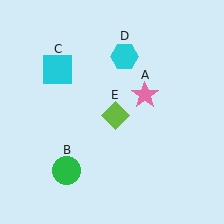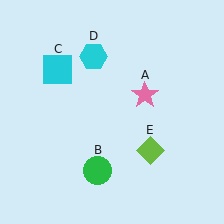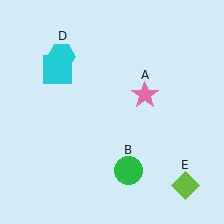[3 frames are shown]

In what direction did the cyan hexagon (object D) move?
The cyan hexagon (object D) moved left.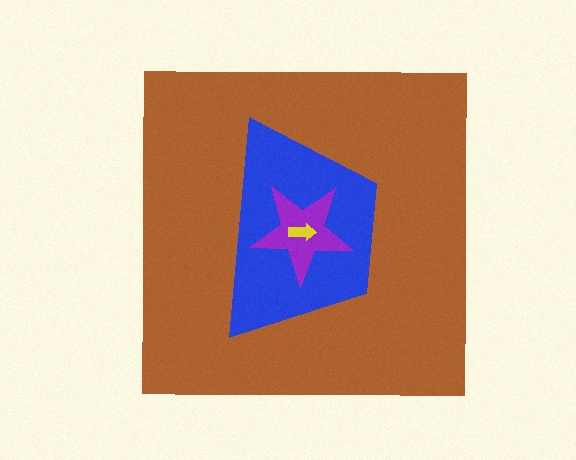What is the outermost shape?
The brown square.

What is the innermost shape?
The yellow arrow.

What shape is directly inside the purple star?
The yellow arrow.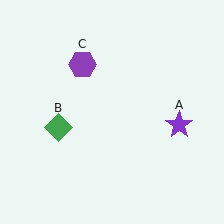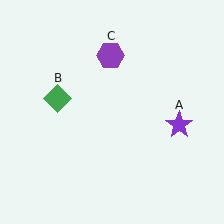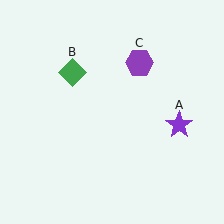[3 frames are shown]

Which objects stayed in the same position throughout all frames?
Purple star (object A) remained stationary.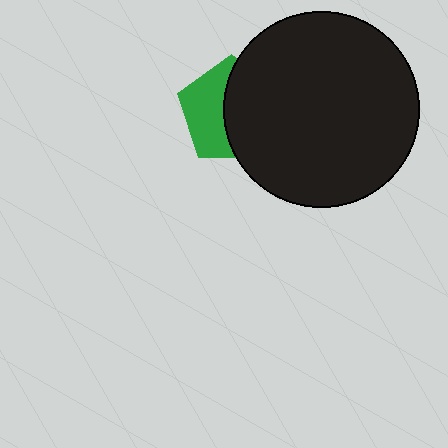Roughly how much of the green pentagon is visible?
A small part of it is visible (roughly 44%).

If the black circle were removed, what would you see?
You would see the complete green pentagon.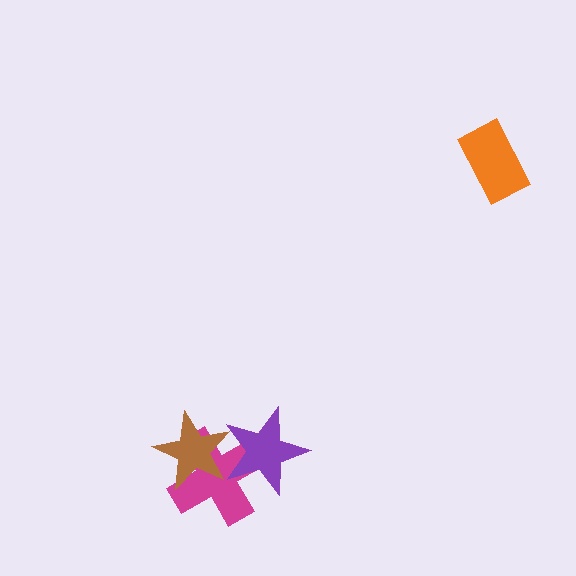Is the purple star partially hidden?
Yes, it is partially covered by another shape.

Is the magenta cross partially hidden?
Yes, it is partially covered by another shape.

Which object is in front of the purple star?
The brown star is in front of the purple star.